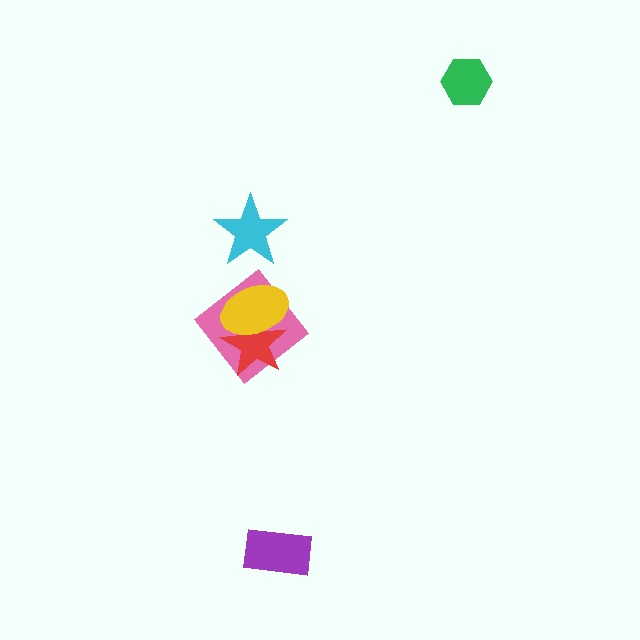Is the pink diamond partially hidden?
Yes, it is partially covered by another shape.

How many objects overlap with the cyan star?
0 objects overlap with the cyan star.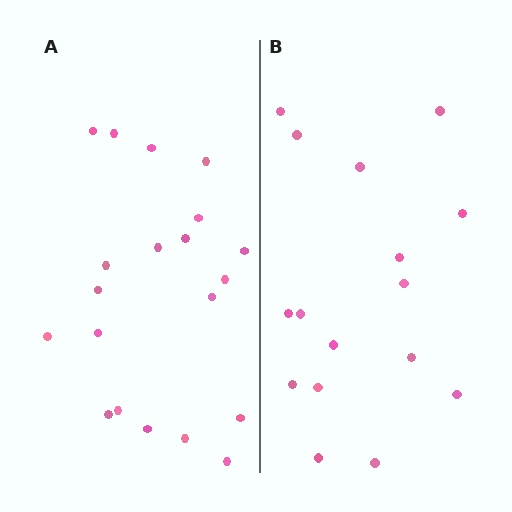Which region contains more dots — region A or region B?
Region A (the left region) has more dots.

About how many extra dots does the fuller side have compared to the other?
Region A has about 4 more dots than region B.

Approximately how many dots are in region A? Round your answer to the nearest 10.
About 20 dots.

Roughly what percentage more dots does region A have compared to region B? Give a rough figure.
About 25% more.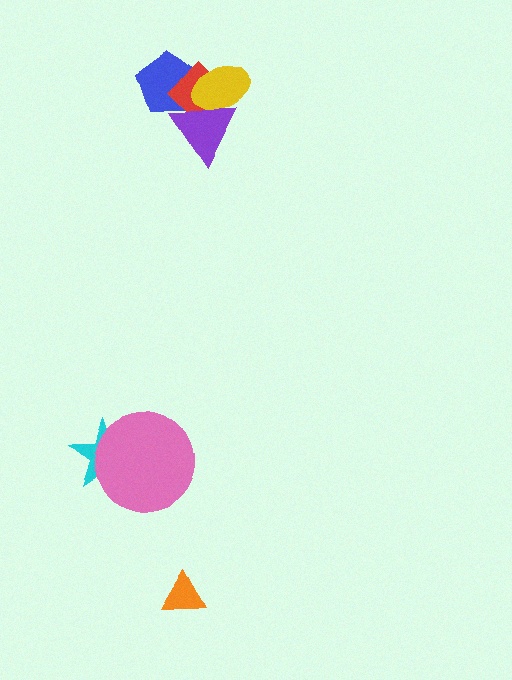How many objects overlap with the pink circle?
1 object overlaps with the pink circle.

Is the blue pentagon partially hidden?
Yes, it is partially covered by another shape.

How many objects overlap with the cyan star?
1 object overlaps with the cyan star.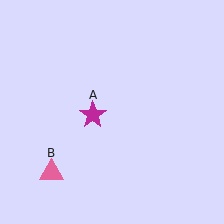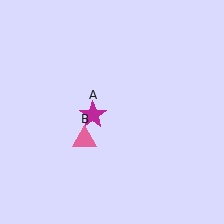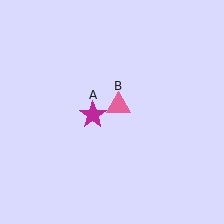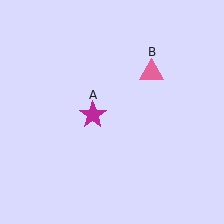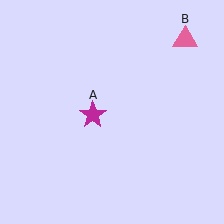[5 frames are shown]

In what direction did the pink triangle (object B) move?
The pink triangle (object B) moved up and to the right.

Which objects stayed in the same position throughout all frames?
Magenta star (object A) remained stationary.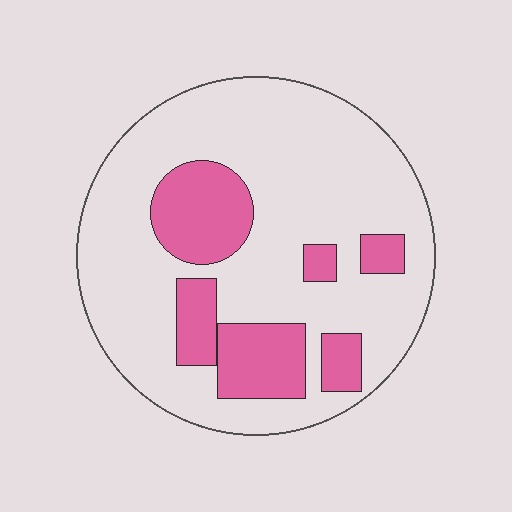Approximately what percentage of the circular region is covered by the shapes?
Approximately 25%.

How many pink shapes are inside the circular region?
6.